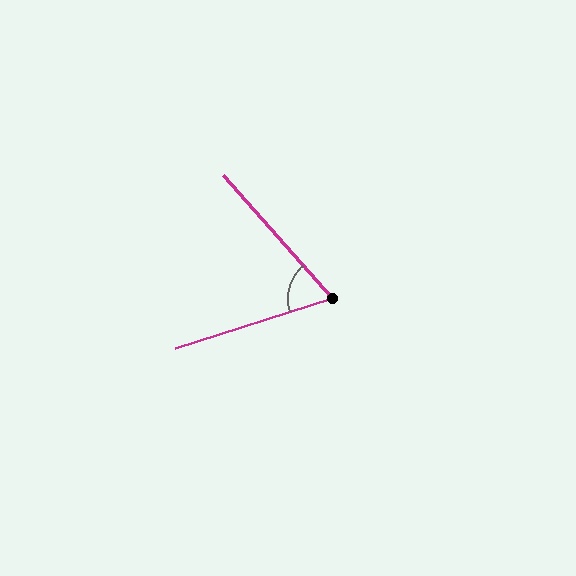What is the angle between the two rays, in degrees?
Approximately 66 degrees.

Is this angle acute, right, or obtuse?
It is acute.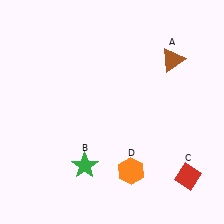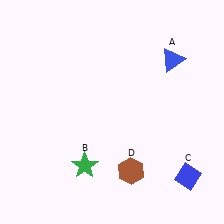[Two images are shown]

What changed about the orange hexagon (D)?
In Image 1, D is orange. In Image 2, it changed to brown.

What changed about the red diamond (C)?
In Image 1, C is red. In Image 2, it changed to blue.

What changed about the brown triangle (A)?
In Image 1, A is brown. In Image 2, it changed to blue.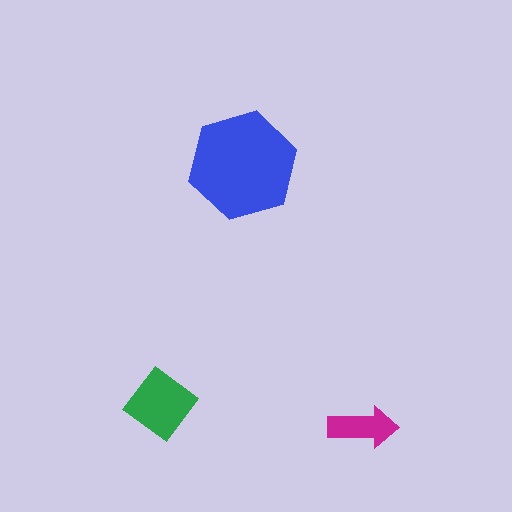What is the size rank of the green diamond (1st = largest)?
2nd.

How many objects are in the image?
There are 3 objects in the image.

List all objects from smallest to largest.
The magenta arrow, the green diamond, the blue hexagon.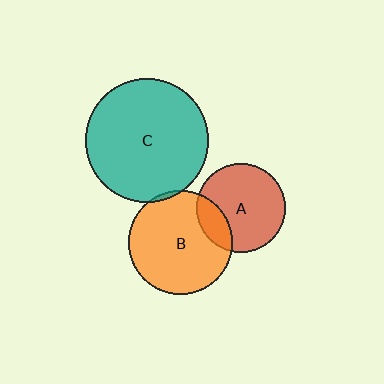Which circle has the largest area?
Circle C (teal).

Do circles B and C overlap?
Yes.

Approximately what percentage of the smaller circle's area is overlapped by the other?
Approximately 5%.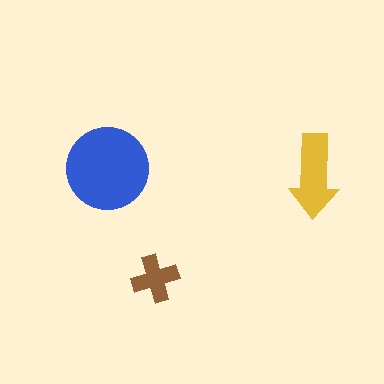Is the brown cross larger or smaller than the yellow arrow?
Smaller.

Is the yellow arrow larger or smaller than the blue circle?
Smaller.